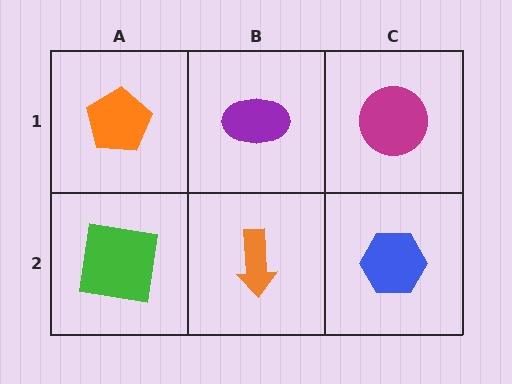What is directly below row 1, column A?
A green square.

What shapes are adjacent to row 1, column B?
An orange arrow (row 2, column B), an orange pentagon (row 1, column A), a magenta circle (row 1, column C).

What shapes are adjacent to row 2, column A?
An orange pentagon (row 1, column A), an orange arrow (row 2, column B).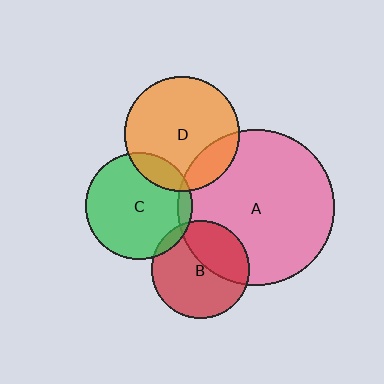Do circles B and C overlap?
Yes.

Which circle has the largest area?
Circle A (pink).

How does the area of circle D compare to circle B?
Approximately 1.4 times.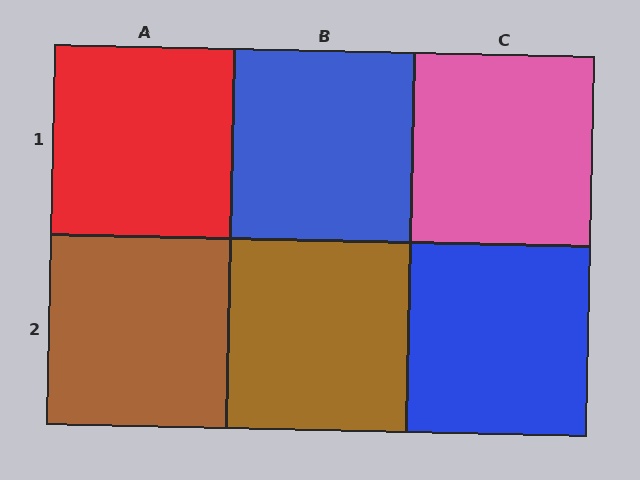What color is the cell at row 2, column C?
Blue.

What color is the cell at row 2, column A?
Brown.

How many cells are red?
1 cell is red.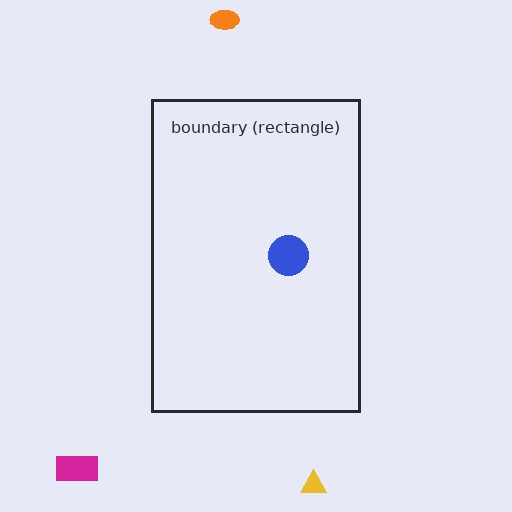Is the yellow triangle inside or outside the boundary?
Outside.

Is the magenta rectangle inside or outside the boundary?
Outside.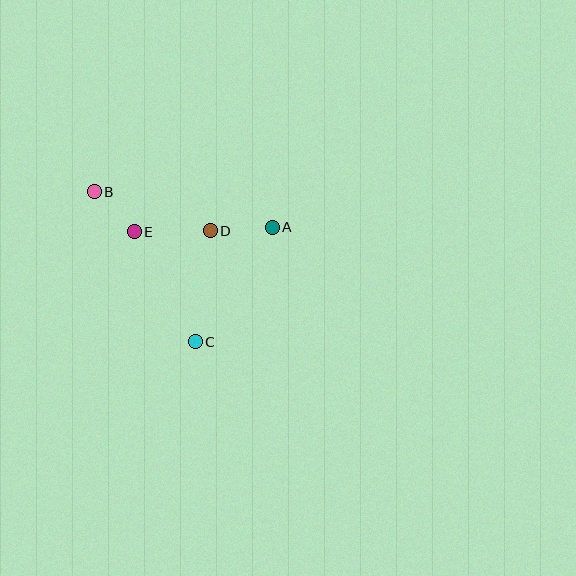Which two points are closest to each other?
Points B and E are closest to each other.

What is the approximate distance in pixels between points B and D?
The distance between B and D is approximately 123 pixels.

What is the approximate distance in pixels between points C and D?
The distance between C and D is approximately 112 pixels.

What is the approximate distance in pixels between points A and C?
The distance between A and C is approximately 138 pixels.